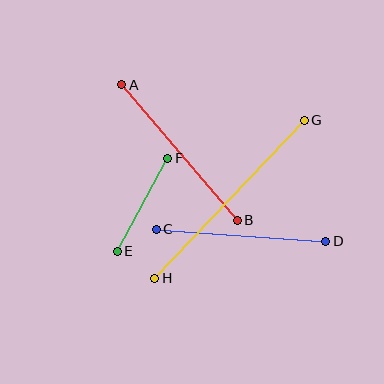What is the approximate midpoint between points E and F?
The midpoint is at approximately (142, 205) pixels.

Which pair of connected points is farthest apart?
Points G and H are farthest apart.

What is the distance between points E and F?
The distance is approximately 106 pixels.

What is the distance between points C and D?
The distance is approximately 170 pixels.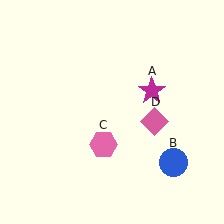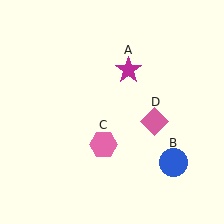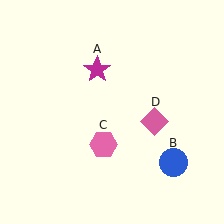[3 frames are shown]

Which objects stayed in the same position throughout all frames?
Blue circle (object B) and pink hexagon (object C) and pink diamond (object D) remained stationary.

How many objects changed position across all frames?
1 object changed position: magenta star (object A).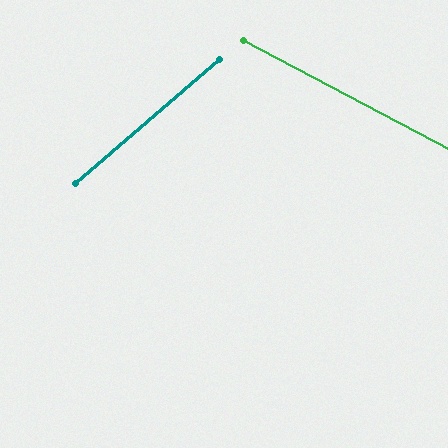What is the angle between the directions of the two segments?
Approximately 69 degrees.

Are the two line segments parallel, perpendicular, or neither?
Neither parallel nor perpendicular — they differ by about 69°.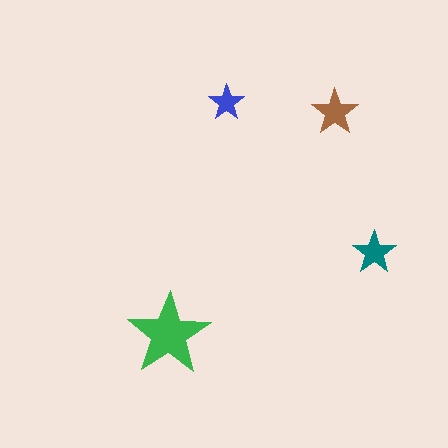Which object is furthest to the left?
The green star is leftmost.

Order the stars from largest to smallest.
the green one, the brown one, the teal one, the blue one.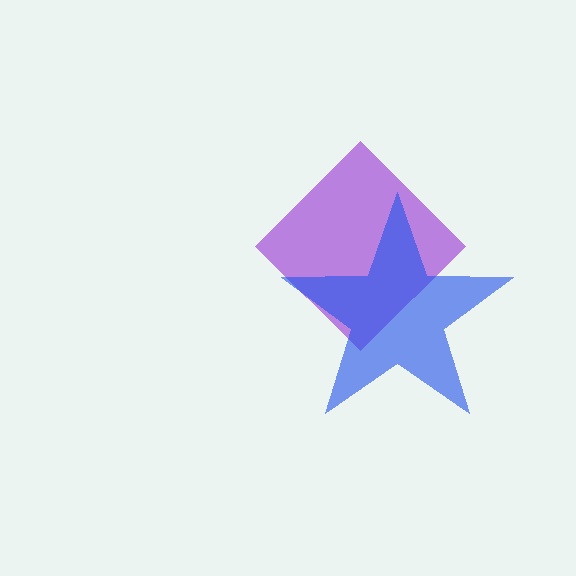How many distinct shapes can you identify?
There are 2 distinct shapes: a purple diamond, a blue star.